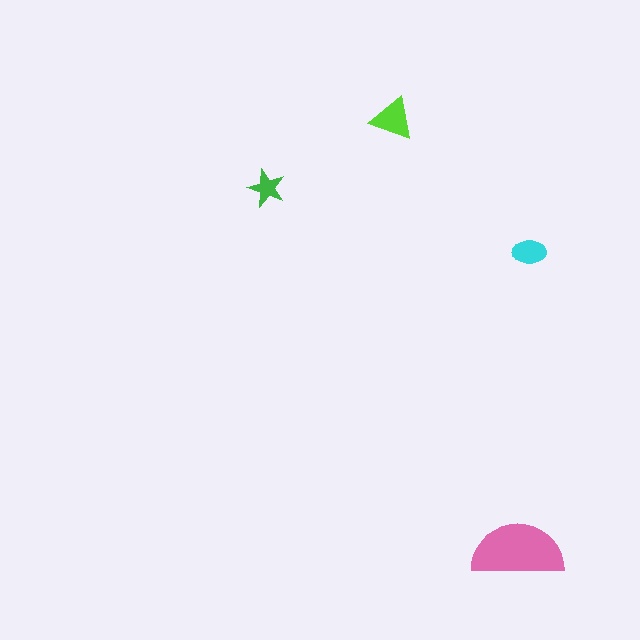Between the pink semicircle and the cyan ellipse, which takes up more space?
The pink semicircle.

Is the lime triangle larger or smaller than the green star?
Larger.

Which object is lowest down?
The pink semicircle is bottommost.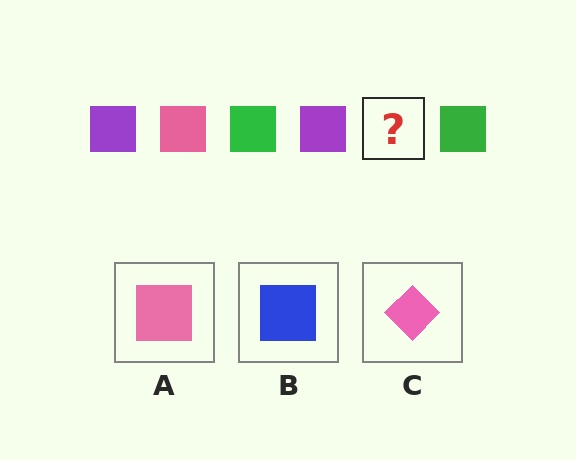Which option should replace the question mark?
Option A.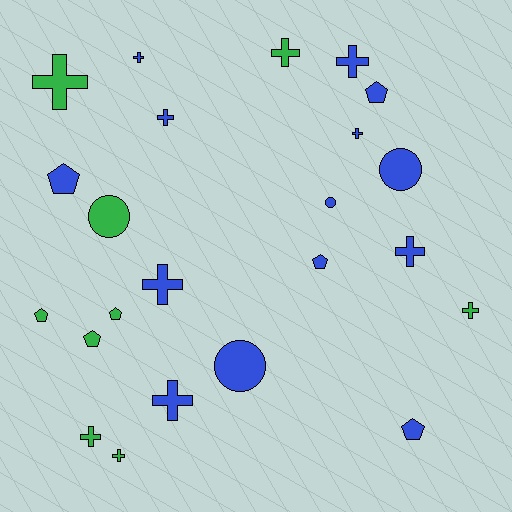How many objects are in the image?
There are 23 objects.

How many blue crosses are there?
There are 7 blue crosses.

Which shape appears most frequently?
Cross, with 12 objects.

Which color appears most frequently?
Blue, with 14 objects.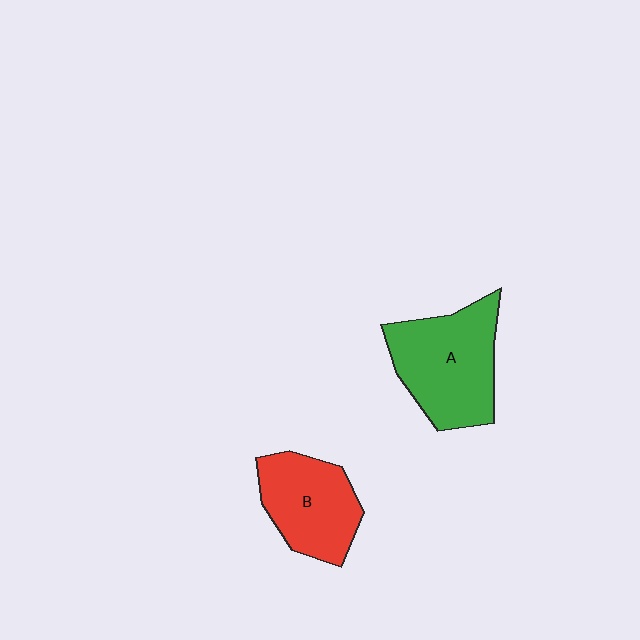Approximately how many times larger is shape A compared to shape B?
Approximately 1.3 times.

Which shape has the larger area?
Shape A (green).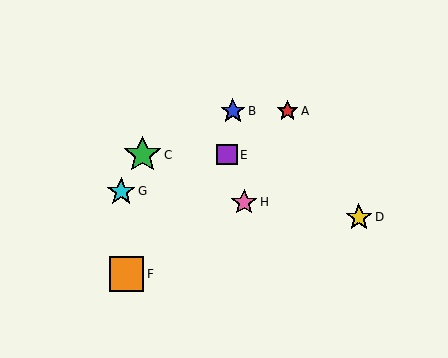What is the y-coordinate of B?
Object B is at y≈111.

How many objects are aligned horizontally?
2 objects (C, E) are aligned horizontally.